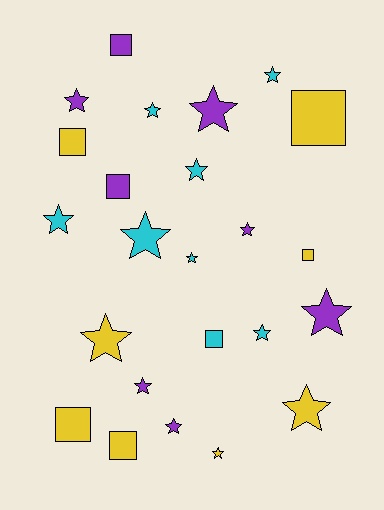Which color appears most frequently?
Cyan, with 8 objects.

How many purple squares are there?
There are 2 purple squares.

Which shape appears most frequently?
Star, with 16 objects.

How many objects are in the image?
There are 24 objects.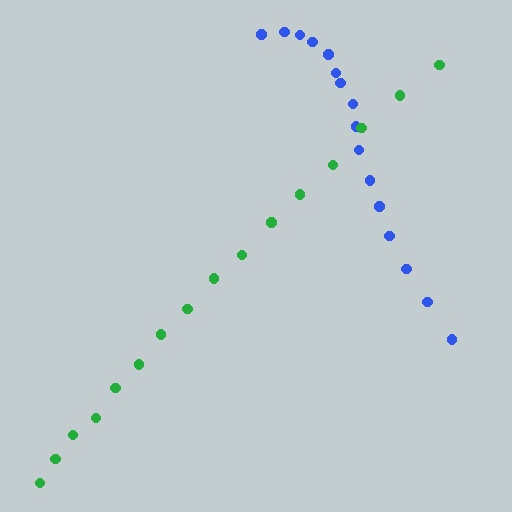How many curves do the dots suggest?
There are 2 distinct paths.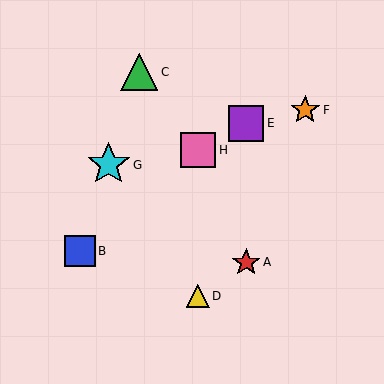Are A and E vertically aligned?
Yes, both are at x≈246.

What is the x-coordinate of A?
Object A is at x≈246.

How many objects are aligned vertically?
2 objects (A, E) are aligned vertically.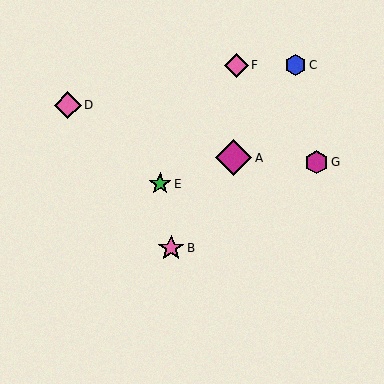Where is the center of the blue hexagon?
The center of the blue hexagon is at (296, 65).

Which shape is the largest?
The magenta diamond (labeled A) is the largest.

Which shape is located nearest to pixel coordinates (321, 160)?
The magenta hexagon (labeled G) at (317, 162) is nearest to that location.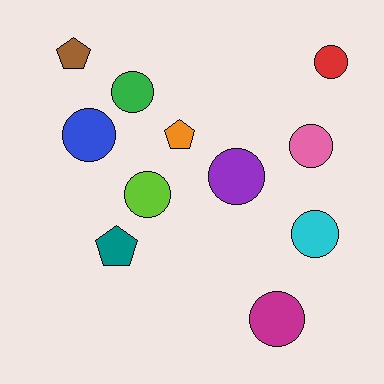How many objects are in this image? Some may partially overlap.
There are 11 objects.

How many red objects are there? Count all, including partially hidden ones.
There is 1 red object.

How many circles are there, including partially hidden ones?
There are 8 circles.